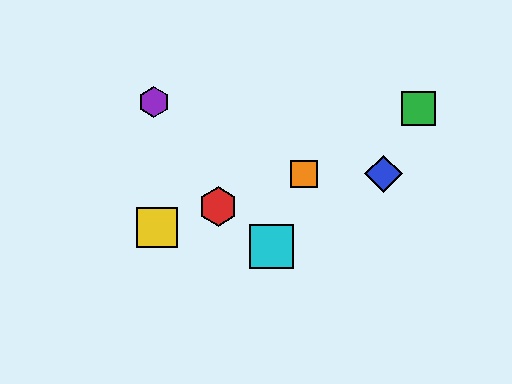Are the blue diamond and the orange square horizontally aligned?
Yes, both are at y≈174.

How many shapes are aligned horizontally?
2 shapes (the blue diamond, the orange square) are aligned horizontally.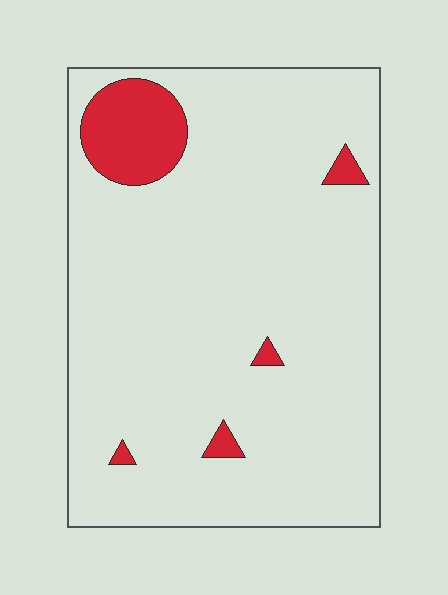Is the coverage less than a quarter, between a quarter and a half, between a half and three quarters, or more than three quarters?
Less than a quarter.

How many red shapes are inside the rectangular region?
5.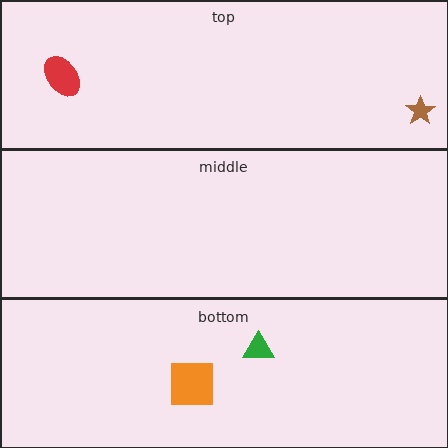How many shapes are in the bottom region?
2.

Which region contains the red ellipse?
The top region.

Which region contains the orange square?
The bottom region.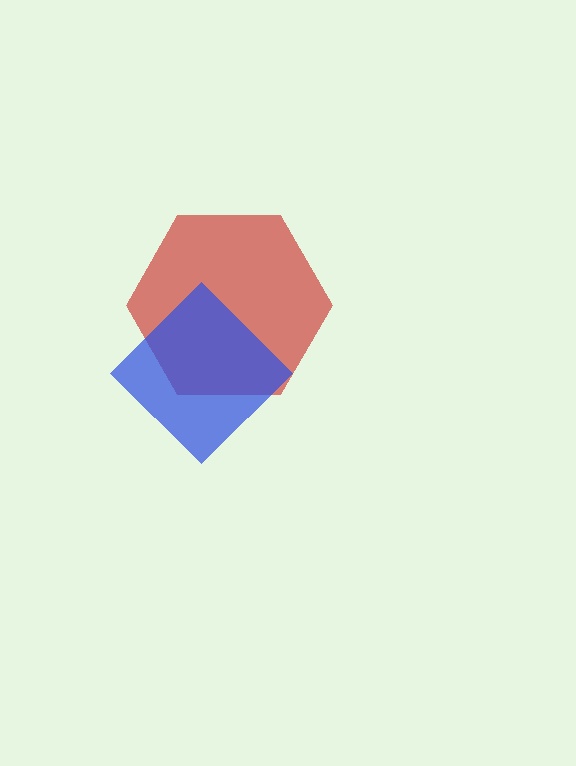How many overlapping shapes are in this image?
There are 2 overlapping shapes in the image.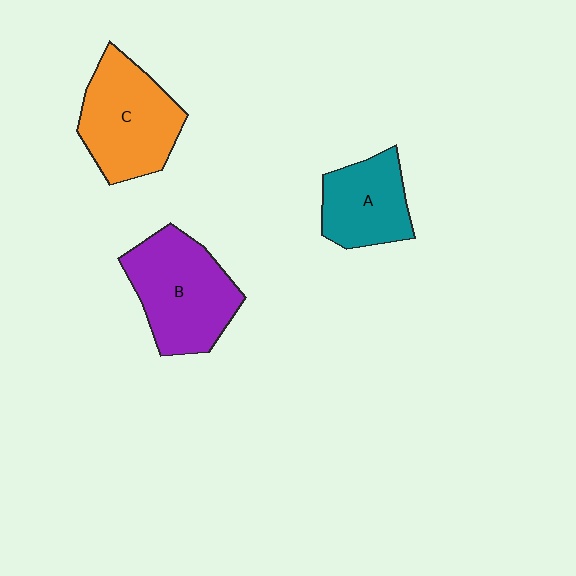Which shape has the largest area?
Shape B (purple).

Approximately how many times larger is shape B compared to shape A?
Approximately 1.5 times.